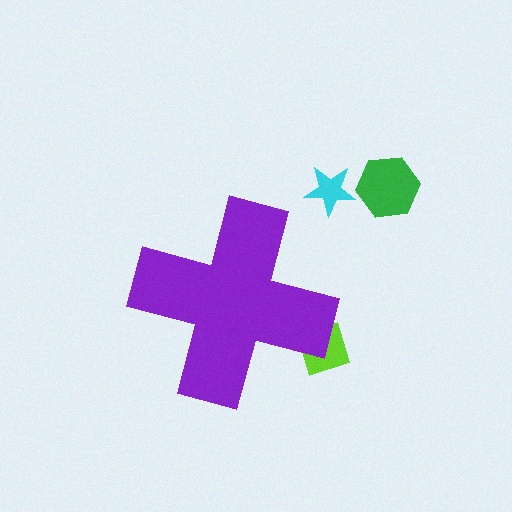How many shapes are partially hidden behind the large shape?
1 shape is partially hidden.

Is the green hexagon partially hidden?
No, the green hexagon is fully visible.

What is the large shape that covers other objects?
A purple cross.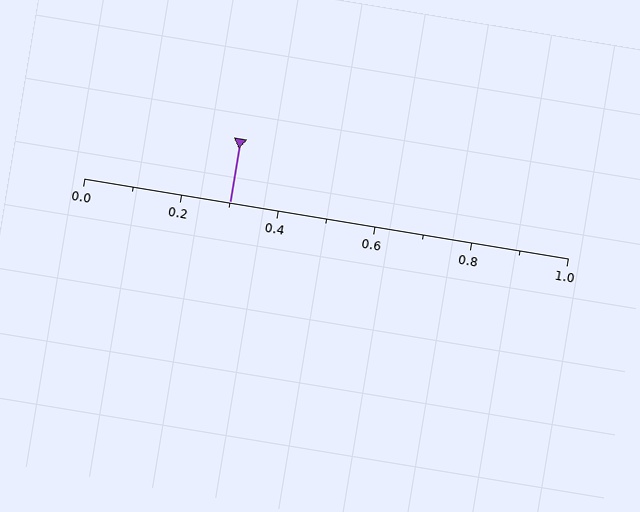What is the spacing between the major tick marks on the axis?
The major ticks are spaced 0.2 apart.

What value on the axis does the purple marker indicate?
The marker indicates approximately 0.3.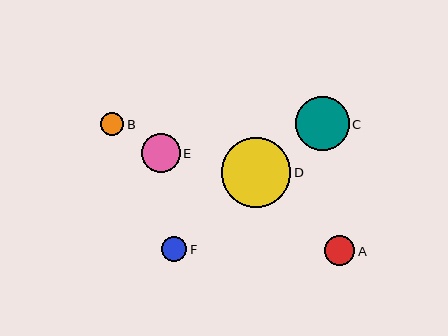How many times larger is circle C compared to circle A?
Circle C is approximately 1.8 times the size of circle A.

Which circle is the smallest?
Circle B is the smallest with a size of approximately 23 pixels.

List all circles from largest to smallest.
From largest to smallest: D, C, E, A, F, B.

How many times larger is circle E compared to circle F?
Circle E is approximately 1.6 times the size of circle F.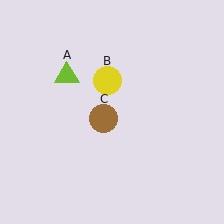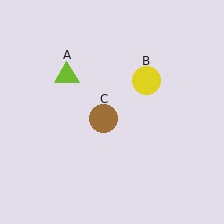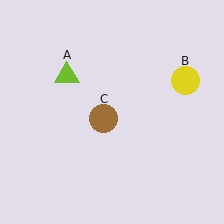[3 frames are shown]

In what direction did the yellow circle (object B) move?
The yellow circle (object B) moved right.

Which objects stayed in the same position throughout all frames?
Lime triangle (object A) and brown circle (object C) remained stationary.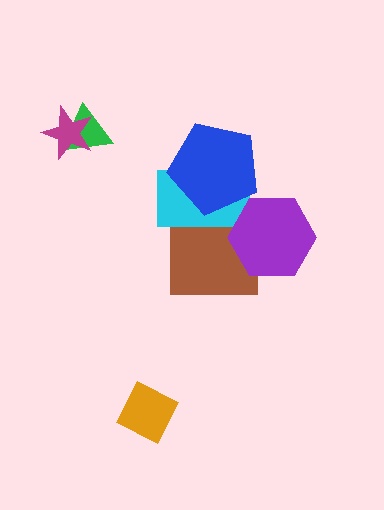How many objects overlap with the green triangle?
1 object overlaps with the green triangle.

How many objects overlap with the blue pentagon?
1 object overlaps with the blue pentagon.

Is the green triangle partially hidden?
Yes, it is partially covered by another shape.